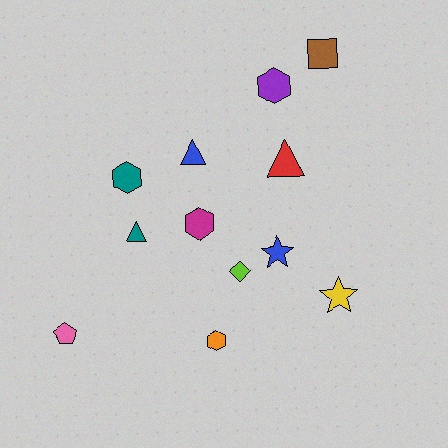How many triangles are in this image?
There are 3 triangles.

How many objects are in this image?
There are 12 objects.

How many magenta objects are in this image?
There is 1 magenta object.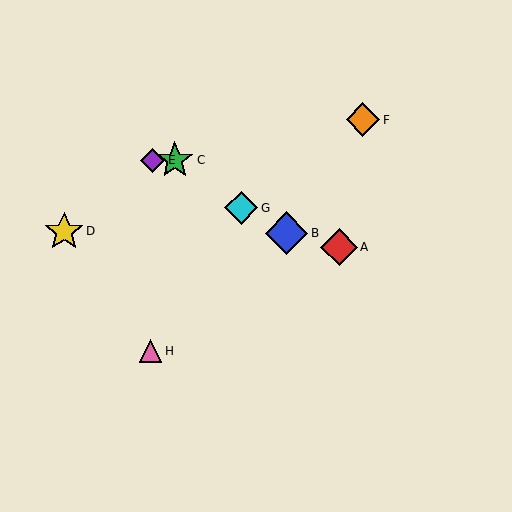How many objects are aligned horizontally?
2 objects (C, E) are aligned horizontally.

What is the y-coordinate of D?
Object D is at y≈231.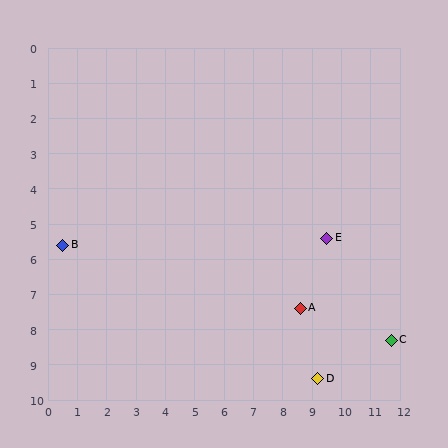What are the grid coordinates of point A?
Point A is at approximately (8.6, 7.4).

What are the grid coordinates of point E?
Point E is at approximately (9.5, 5.4).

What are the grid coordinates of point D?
Point D is at approximately (9.2, 9.4).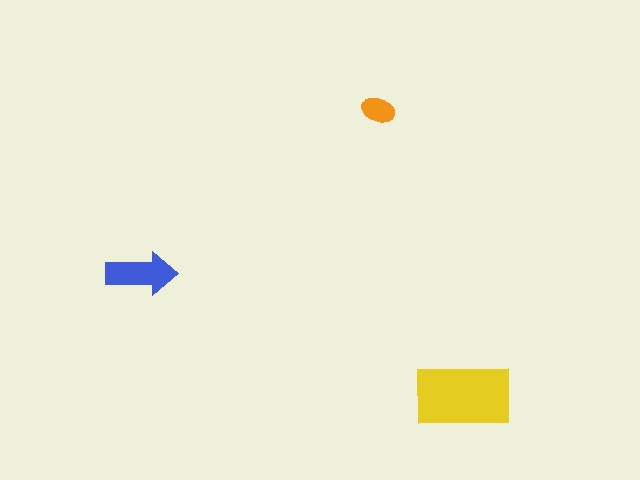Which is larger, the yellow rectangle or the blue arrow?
The yellow rectangle.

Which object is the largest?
The yellow rectangle.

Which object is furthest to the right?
The yellow rectangle is rightmost.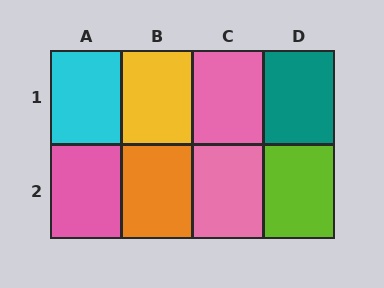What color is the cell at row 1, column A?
Cyan.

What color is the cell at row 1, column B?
Yellow.